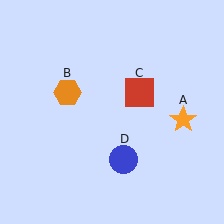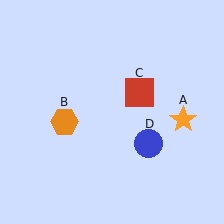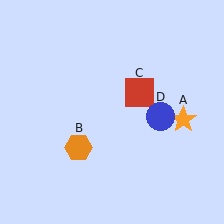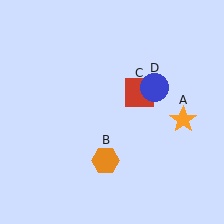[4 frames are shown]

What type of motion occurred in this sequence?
The orange hexagon (object B), blue circle (object D) rotated counterclockwise around the center of the scene.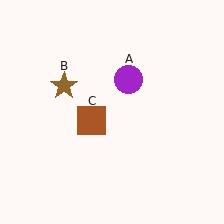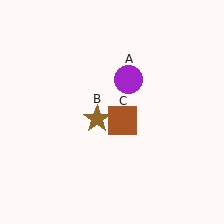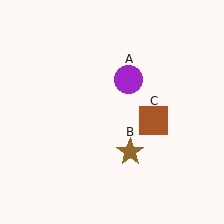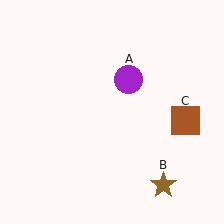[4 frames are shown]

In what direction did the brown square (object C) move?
The brown square (object C) moved right.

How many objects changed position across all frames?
2 objects changed position: brown star (object B), brown square (object C).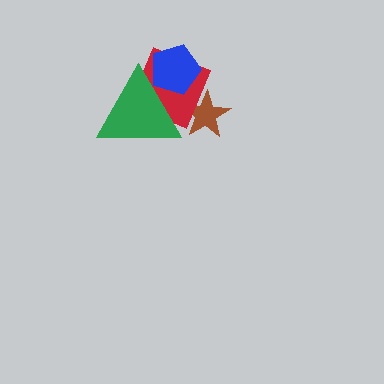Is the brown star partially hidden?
Yes, it is partially covered by another shape.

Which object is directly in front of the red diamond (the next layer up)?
The blue pentagon is directly in front of the red diamond.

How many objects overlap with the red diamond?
3 objects overlap with the red diamond.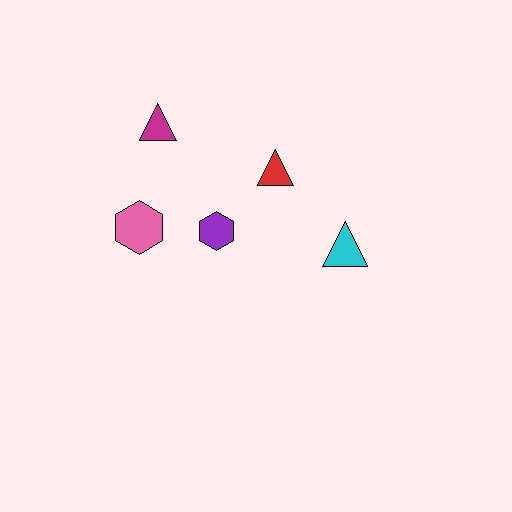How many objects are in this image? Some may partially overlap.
There are 5 objects.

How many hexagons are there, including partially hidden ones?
There are 2 hexagons.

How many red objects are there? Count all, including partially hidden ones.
There is 1 red object.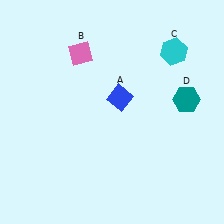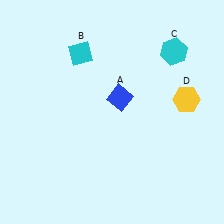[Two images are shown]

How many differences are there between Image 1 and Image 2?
There are 2 differences between the two images.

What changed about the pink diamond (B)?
In Image 1, B is pink. In Image 2, it changed to cyan.